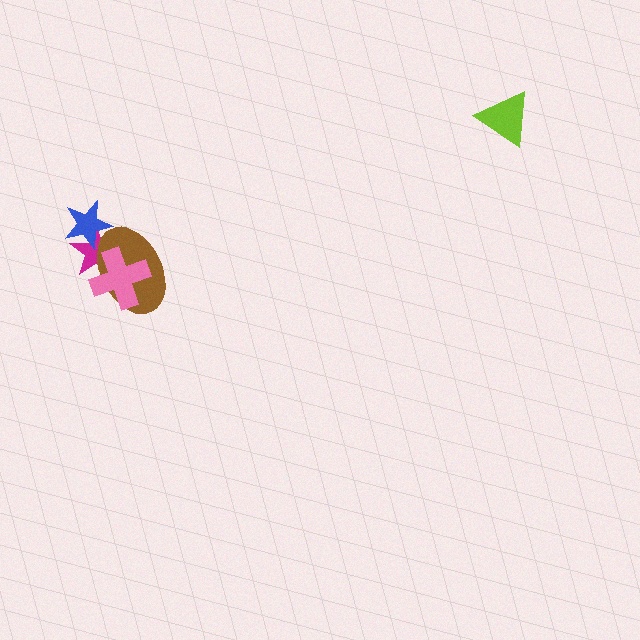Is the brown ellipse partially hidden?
Yes, it is partially covered by another shape.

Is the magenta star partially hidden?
Yes, it is partially covered by another shape.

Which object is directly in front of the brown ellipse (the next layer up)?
The blue star is directly in front of the brown ellipse.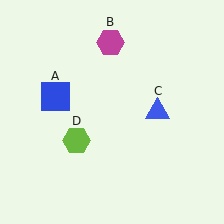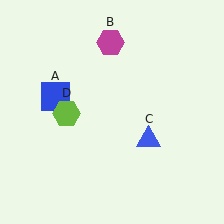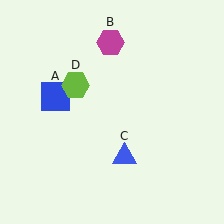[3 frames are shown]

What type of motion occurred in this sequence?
The blue triangle (object C), lime hexagon (object D) rotated clockwise around the center of the scene.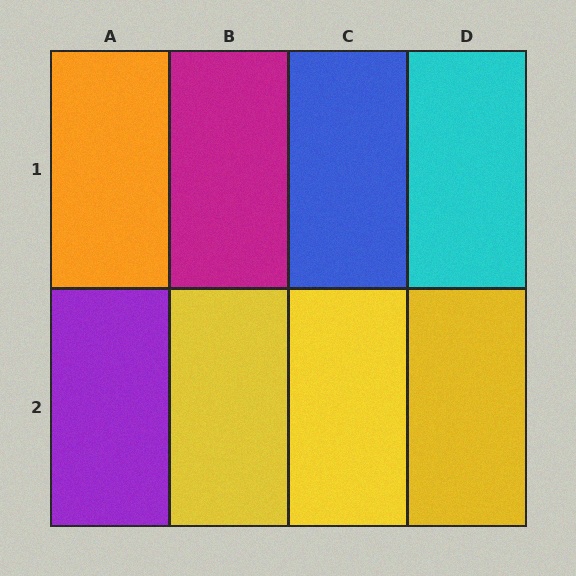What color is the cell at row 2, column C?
Yellow.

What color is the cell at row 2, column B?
Yellow.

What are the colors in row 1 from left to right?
Orange, magenta, blue, cyan.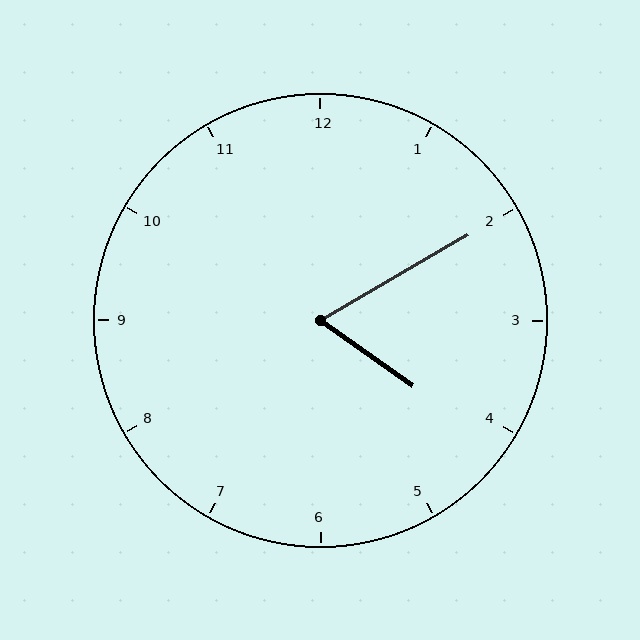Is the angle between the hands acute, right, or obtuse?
It is acute.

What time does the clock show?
4:10.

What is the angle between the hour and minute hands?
Approximately 65 degrees.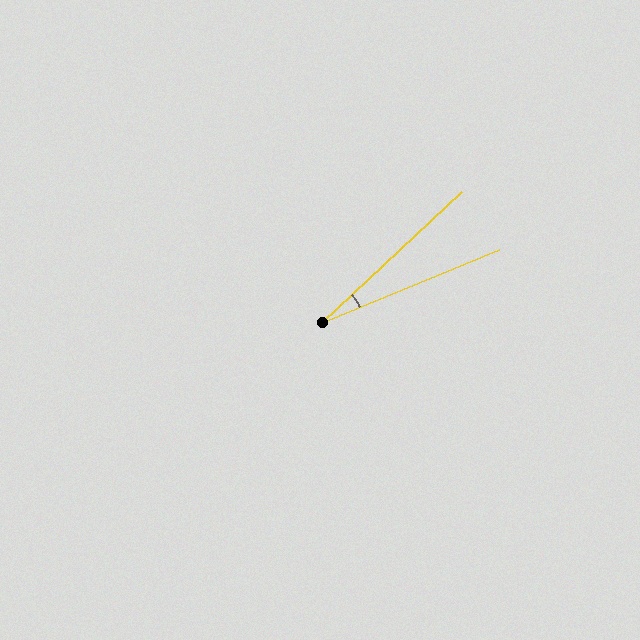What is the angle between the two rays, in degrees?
Approximately 21 degrees.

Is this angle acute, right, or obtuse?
It is acute.